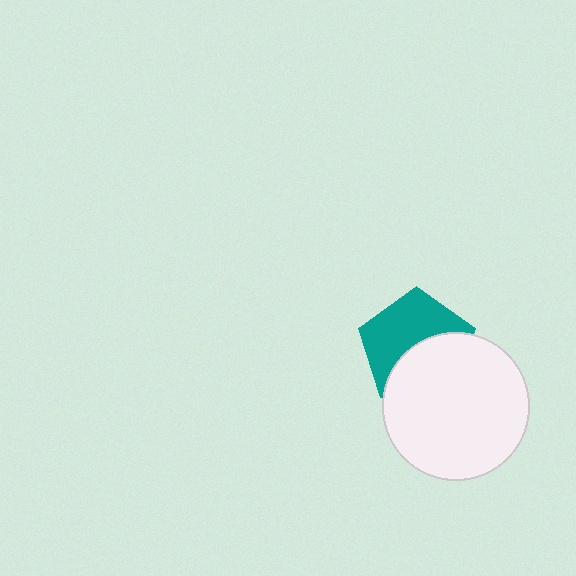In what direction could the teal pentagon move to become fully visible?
The teal pentagon could move up. That would shift it out from behind the white circle entirely.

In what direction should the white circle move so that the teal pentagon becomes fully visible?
The white circle should move down. That is the shortest direction to clear the overlap and leave the teal pentagon fully visible.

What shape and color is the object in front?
The object in front is a white circle.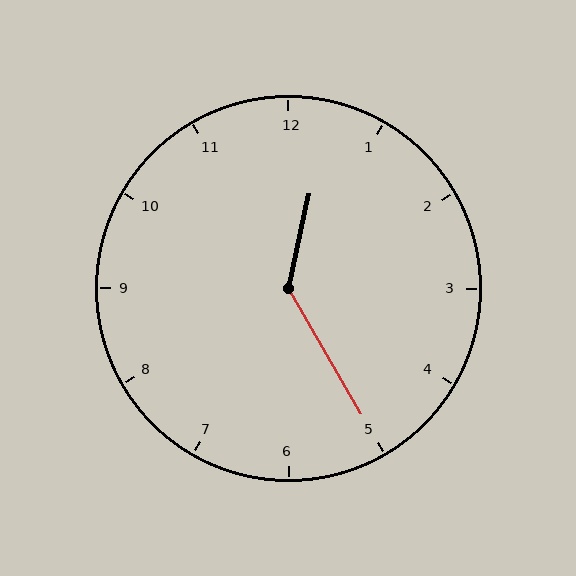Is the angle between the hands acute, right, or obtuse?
It is obtuse.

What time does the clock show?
12:25.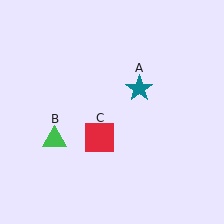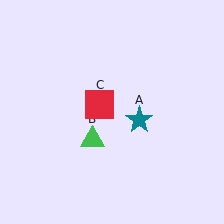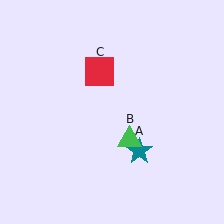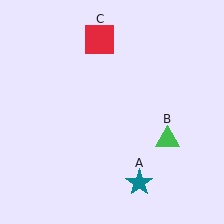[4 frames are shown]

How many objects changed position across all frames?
3 objects changed position: teal star (object A), green triangle (object B), red square (object C).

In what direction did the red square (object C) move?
The red square (object C) moved up.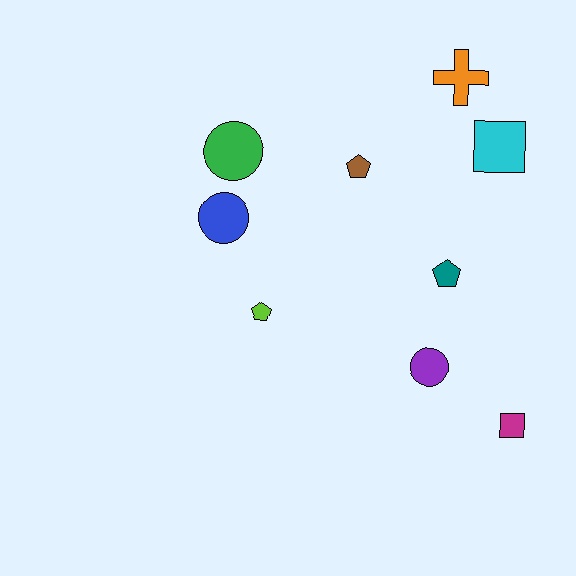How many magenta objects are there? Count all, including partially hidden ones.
There is 1 magenta object.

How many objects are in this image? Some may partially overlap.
There are 9 objects.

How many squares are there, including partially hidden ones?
There are 2 squares.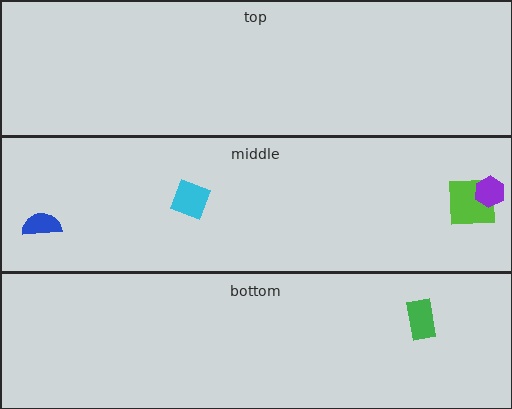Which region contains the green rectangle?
The bottom region.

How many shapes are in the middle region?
4.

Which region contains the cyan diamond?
The middle region.